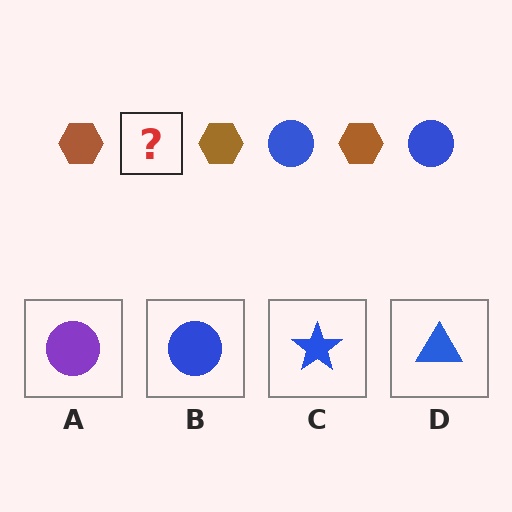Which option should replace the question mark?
Option B.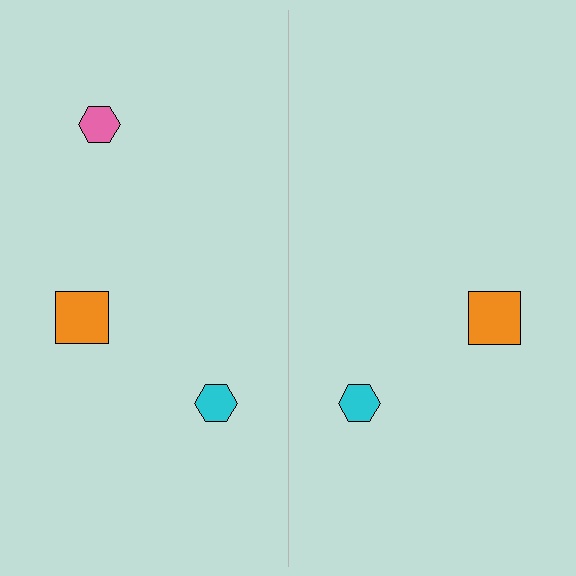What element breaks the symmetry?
A pink hexagon is missing from the right side.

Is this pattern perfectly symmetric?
No, the pattern is not perfectly symmetric. A pink hexagon is missing from the right side.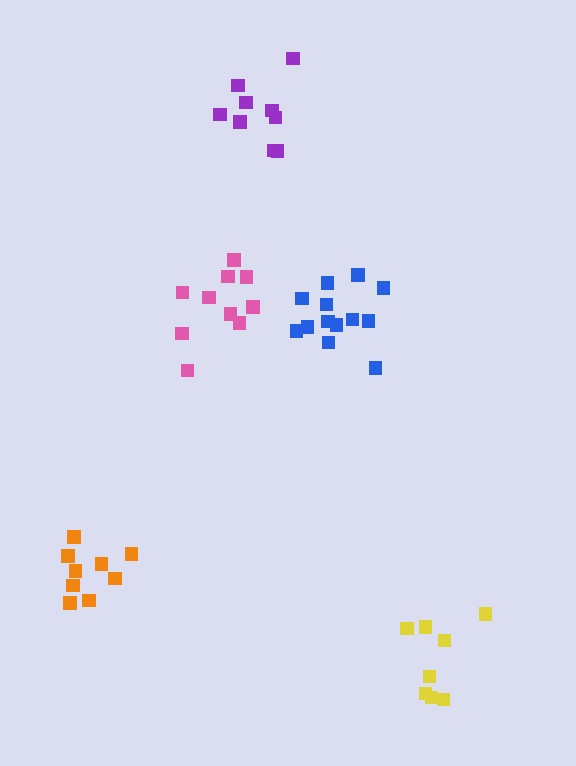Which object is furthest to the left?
The orange cluster is leftmost.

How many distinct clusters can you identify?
There are 5 distinct clusters.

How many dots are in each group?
Group 1: 13 dots, Group 2: 10 dots, Group 3: 9 dots, Group 4: 8 dots, Group 5: 9 dots (49 total).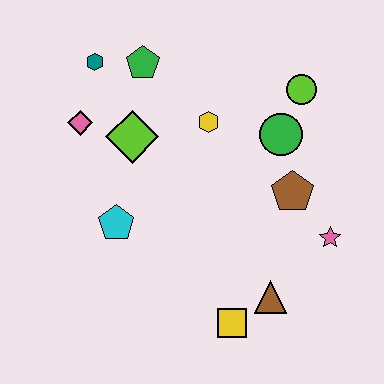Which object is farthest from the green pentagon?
The yellow square is farthest from the green pentagon.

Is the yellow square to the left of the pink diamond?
No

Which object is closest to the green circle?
The lime circle is closest to the green circle.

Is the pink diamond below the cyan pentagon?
No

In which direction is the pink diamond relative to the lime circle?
The pink diamond is to the left of the lime circle.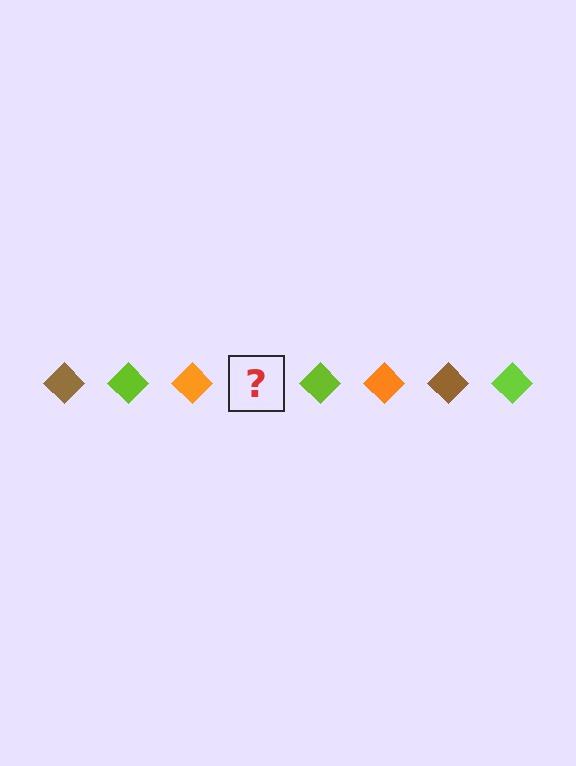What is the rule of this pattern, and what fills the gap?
The rule is that the pattern cycles through brown, lime, orange diamonds. The gap should be filled with a brown diamond.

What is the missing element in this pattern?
The missing element is a brown diamond.